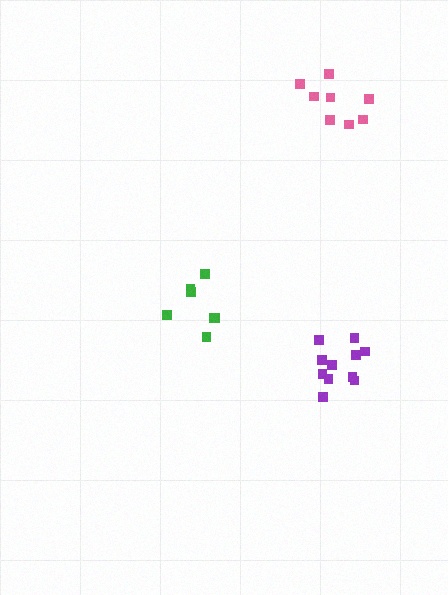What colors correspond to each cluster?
The clusters are colored: pink, purple, green.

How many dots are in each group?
Group 1: 8 dots, Group 2: 11 dots, Group 3: 7 dots (26 total).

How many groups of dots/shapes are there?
There are 3 groups.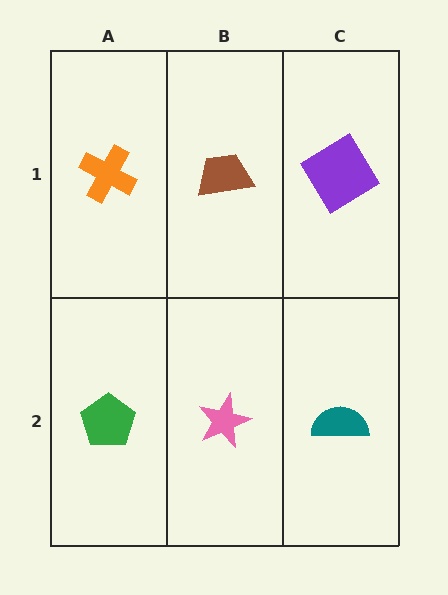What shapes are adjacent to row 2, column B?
A brown trapezoid (row 1, column B), a green pentagon (row 2, column A), a teal semicircle (row 2, column C).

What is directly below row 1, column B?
A pink star.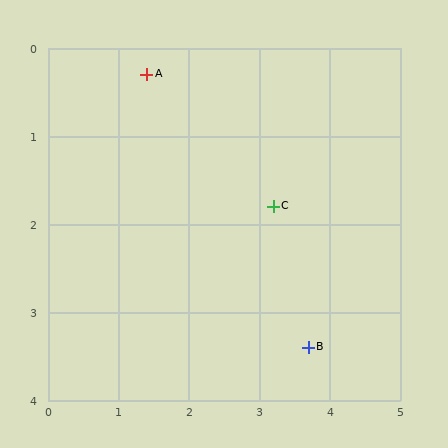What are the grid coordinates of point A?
Point A is at approximately (1.4, 0.3).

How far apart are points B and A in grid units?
Points B and A are about 3.9 grid units apart.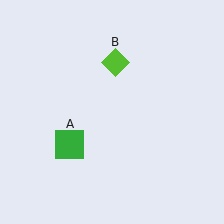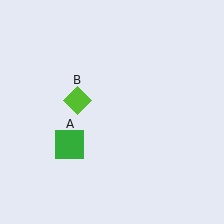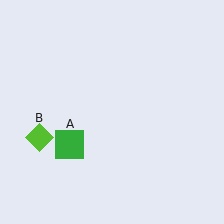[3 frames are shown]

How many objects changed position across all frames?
1 object changed position: lime diamond (object B).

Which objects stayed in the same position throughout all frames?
Green square (object A) remained stationary.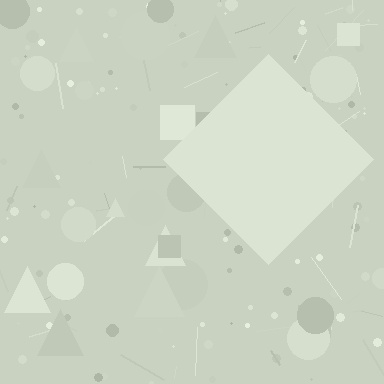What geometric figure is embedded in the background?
A diamond is embedded in the background.